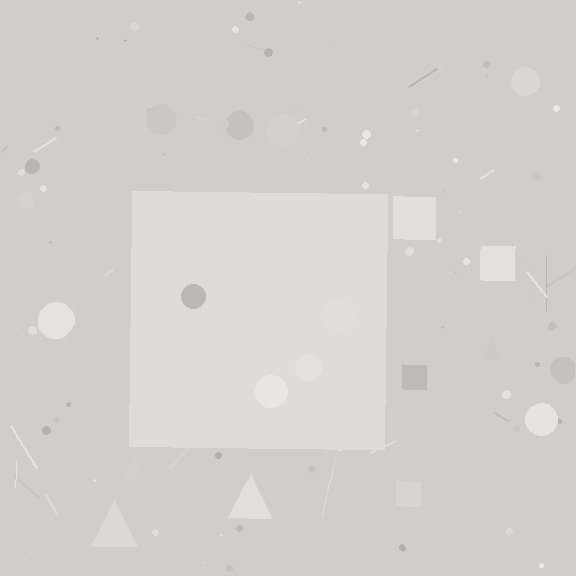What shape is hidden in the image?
A square is hidden in the image.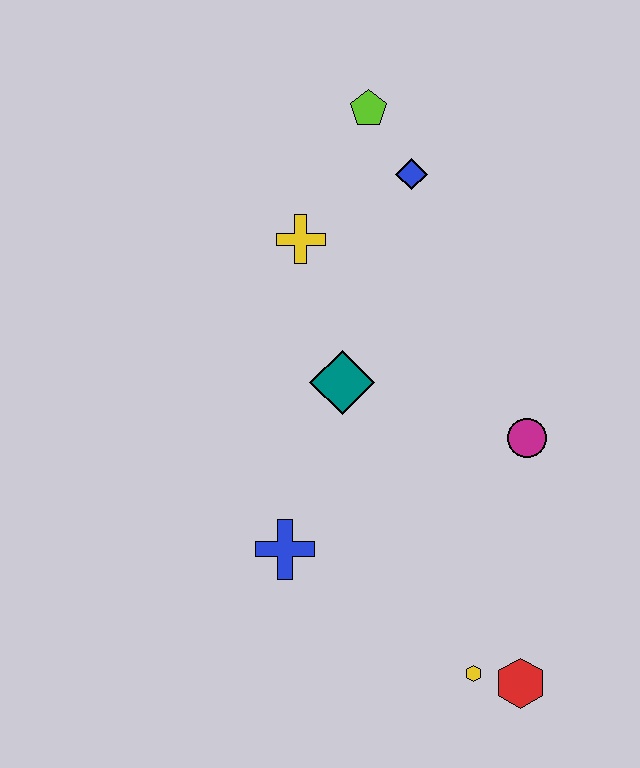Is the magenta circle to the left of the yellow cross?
No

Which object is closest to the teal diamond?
The yellow cross is closest to the teal diamond.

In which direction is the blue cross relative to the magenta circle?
The blue cross is to the left of the magenta circle.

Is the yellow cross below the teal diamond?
No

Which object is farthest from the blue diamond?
The red hexagon is farthest from the blue diamond.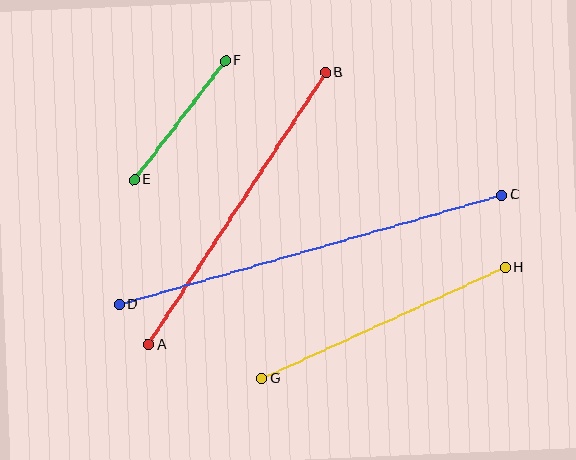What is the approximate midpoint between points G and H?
The midpoint is at approximately (383, 323) pixels.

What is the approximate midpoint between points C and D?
The midpoint is at approximately (310, 250) pixels.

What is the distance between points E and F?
The distance is approximately 150 pixels.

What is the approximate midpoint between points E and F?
The midpoint is at approximately (180, 120) pixels.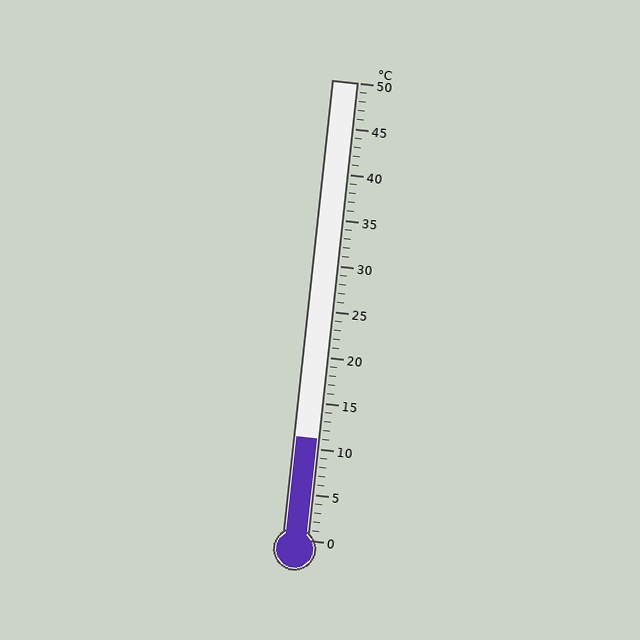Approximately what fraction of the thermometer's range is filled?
The thermometer is filled to approximately 20% of its range.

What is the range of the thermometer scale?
The thermometer scale ranges from 0°C to 50°C.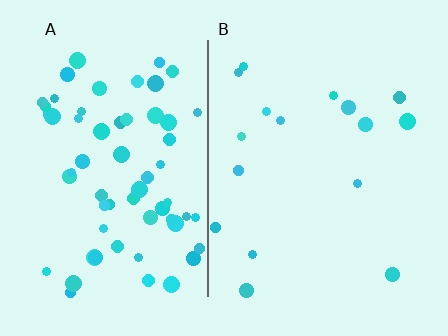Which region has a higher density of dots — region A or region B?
A (the left).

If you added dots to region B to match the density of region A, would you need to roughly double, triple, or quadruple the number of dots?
Approximately quadruple.